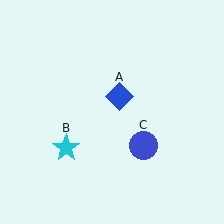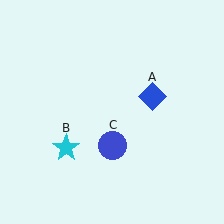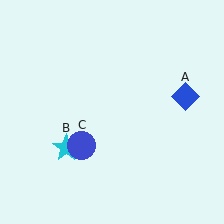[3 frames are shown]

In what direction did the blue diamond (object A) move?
The blue diamond (object A) moved right.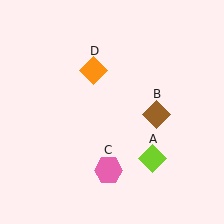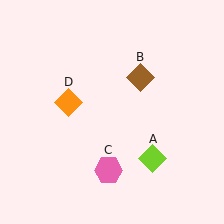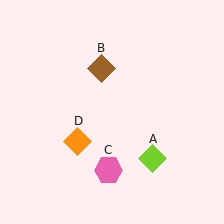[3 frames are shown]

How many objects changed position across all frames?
2 objects changed position: brown diamond (object B), orange diamond (object D).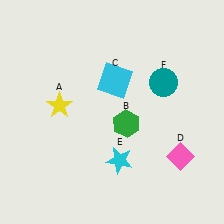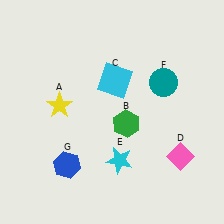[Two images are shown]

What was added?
A blue hexagon (G) was added in Image 2.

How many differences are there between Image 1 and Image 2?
There is 1 difference between the two images.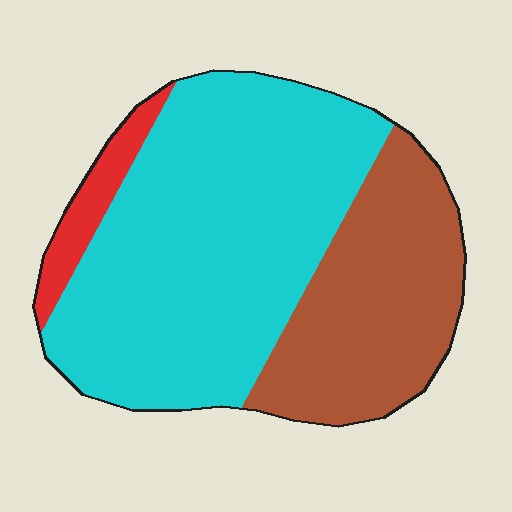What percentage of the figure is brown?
Brown covers around 30% of the figure.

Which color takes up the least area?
Red, at roughly 5%.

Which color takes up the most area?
Cyan, at roughly 60%.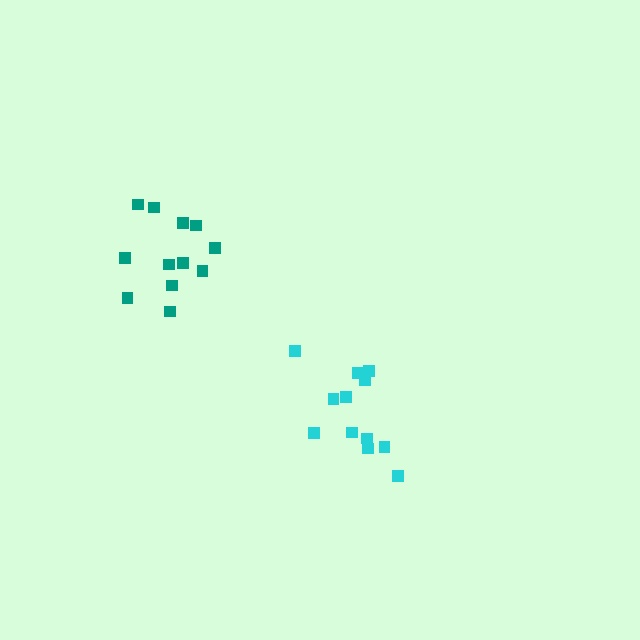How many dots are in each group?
Group 1: 12 dots, Group 2: 12 dots (24 total).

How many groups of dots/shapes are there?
There are 2 groups.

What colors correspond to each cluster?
The clusters are colored: cyan, teal.